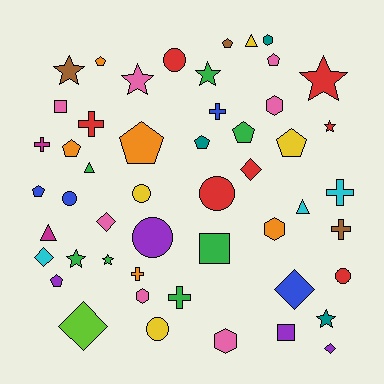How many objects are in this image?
There are 50 objects.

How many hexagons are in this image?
There are 5 hexagons.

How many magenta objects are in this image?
There are 2 magenta objects.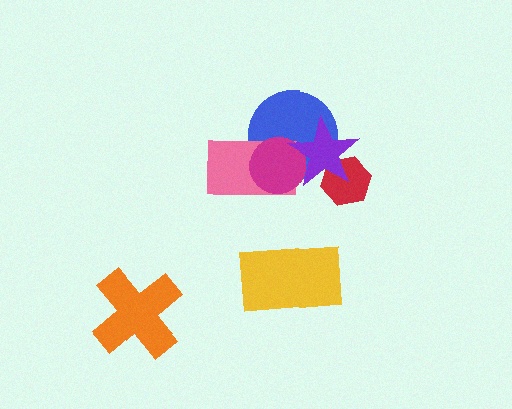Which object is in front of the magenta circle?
The purple star is in front of the magenta circle.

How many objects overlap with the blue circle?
3 objects overlap with the blue circle.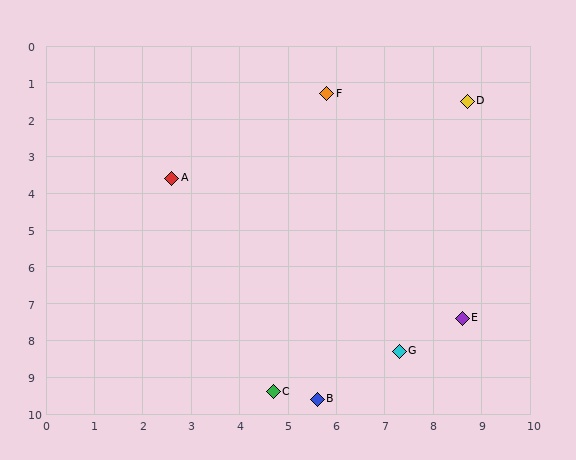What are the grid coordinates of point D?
Point D is at approximately (8.7, 1.5).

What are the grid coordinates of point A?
Point A is at approximately (2.6, 3.6).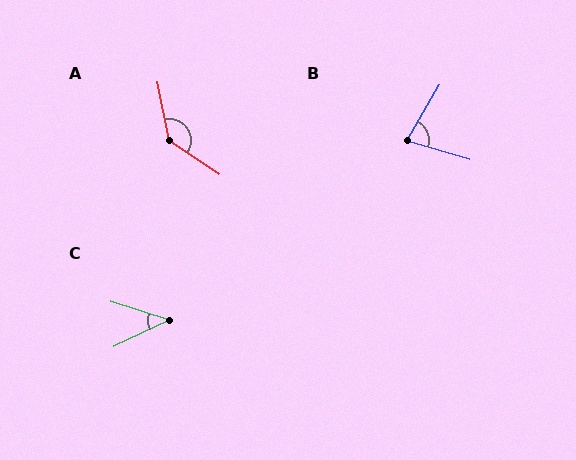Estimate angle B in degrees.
Approximately 76 degrees.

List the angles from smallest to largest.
C (43°), B (76°), A (135°).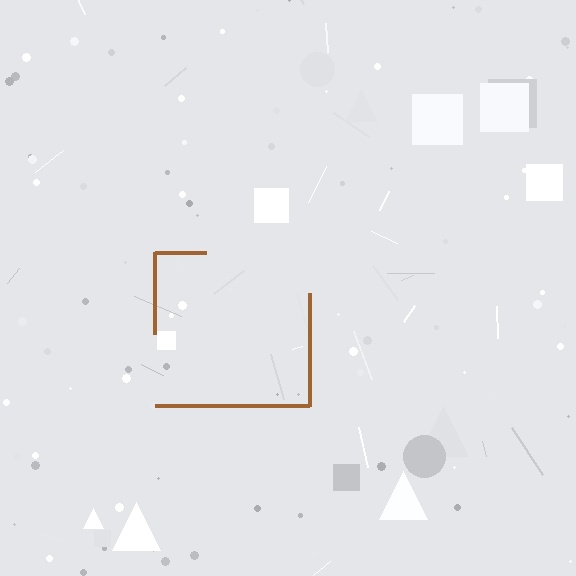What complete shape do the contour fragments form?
The contour fragments form a square.